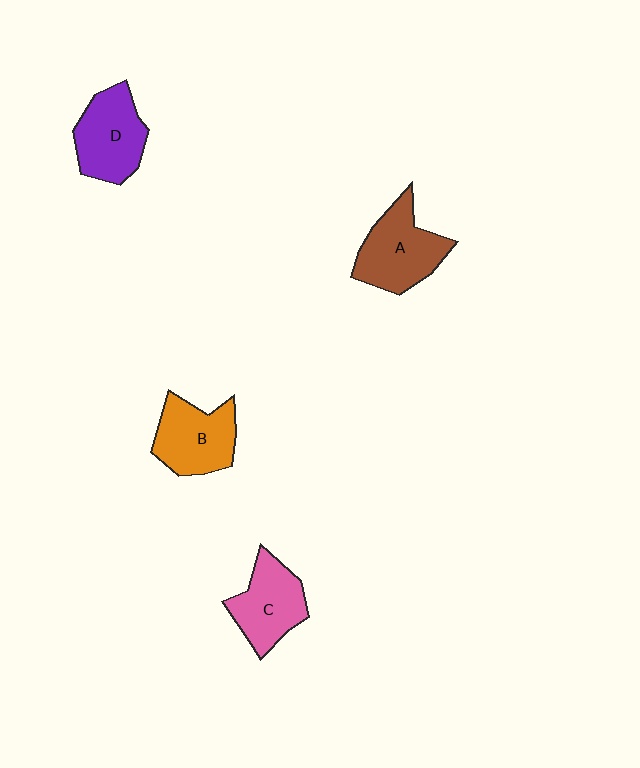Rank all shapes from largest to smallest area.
From largest to smallest: A (brown), D (purple), B (orange), C (pink).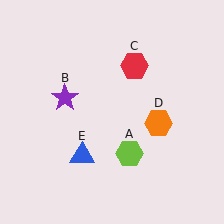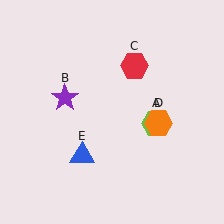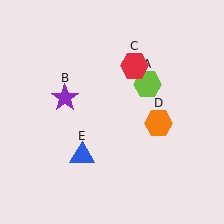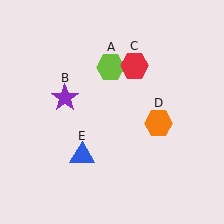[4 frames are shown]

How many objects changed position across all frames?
1 object changed position: lime hexagon (object A).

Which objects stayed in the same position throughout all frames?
Purple star (object B) and red hexagon (object C) and orange hexagon (object D) and blue triangle (object E) remained stationary.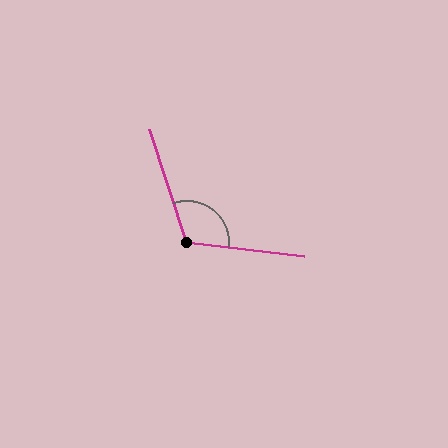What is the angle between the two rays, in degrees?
Approximately 115 degrees.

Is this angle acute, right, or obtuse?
It is obtuse.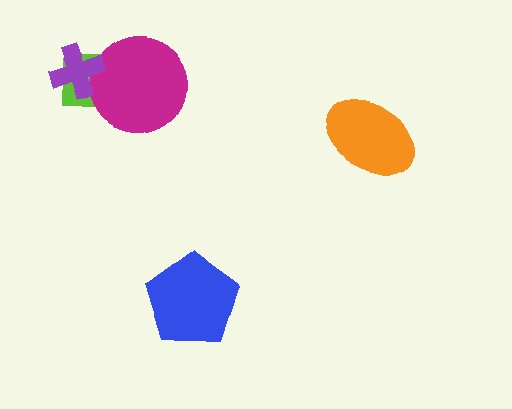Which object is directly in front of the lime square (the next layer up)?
The magenta circle is directly in front of the lime square.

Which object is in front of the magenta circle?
The purple cross is in front of the magenta circle.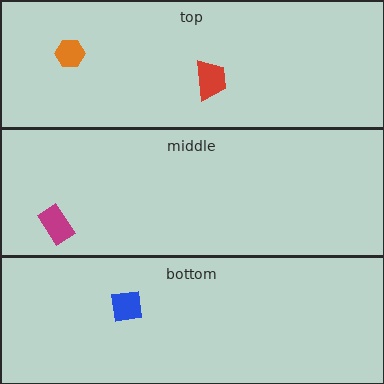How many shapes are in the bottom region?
1.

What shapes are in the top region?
The red trapezoid, the orange hexagon.